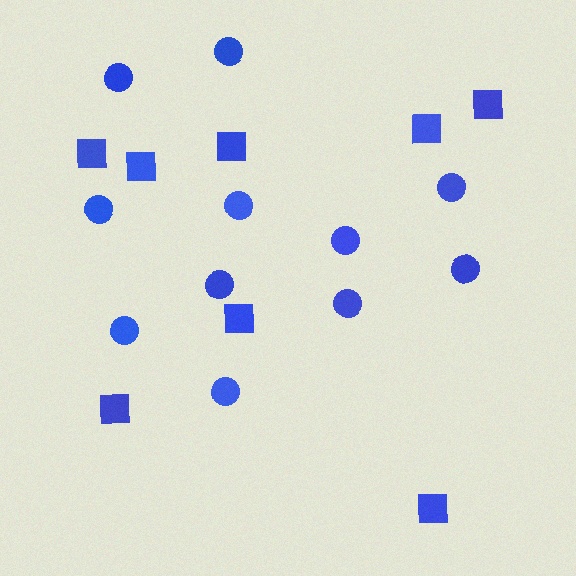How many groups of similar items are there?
There are 2 groups: one group of circles (11) and one group of squares (8).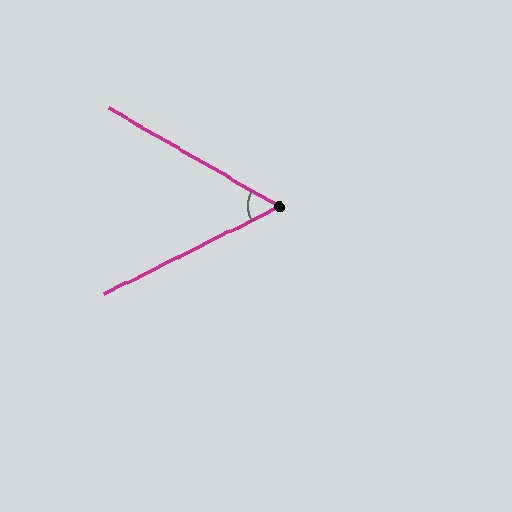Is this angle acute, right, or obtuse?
It is acute.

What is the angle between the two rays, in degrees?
Approximately 57 degrees.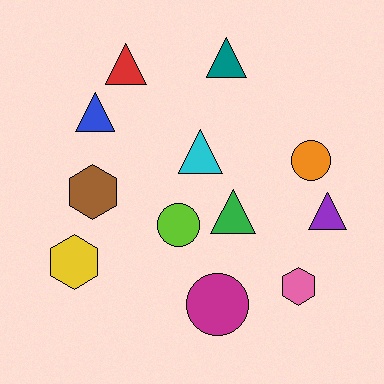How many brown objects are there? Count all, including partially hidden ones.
There is 1 brown object.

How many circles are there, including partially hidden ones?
There are 3 circles.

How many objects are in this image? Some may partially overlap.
There are 12 objects.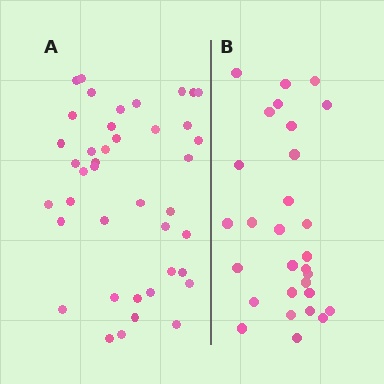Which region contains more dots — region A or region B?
Region A (the left region) has more dots.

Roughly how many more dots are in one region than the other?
Region A has roughly 12 or so more dots than region B.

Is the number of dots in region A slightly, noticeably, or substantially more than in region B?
Region A has noticeably more, but not dramatically so. The ratio is roughly 1.4 to 1.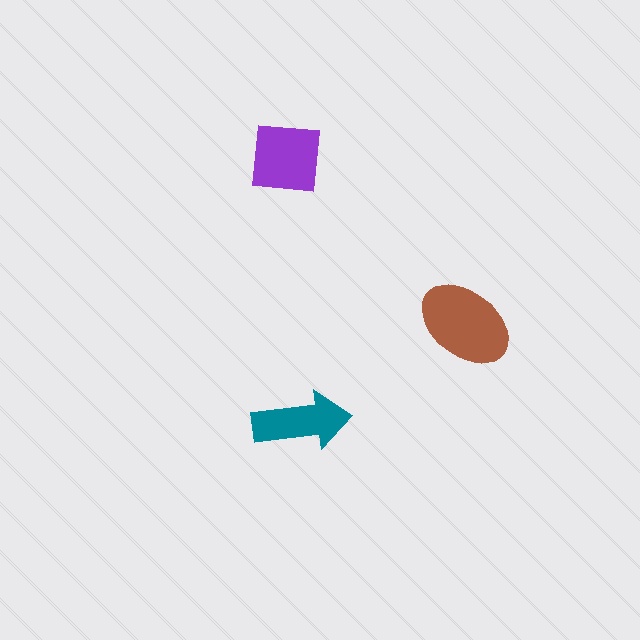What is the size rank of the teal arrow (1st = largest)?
3rd.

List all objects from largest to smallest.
The brown ellipse, the purple square, the teal arrow.